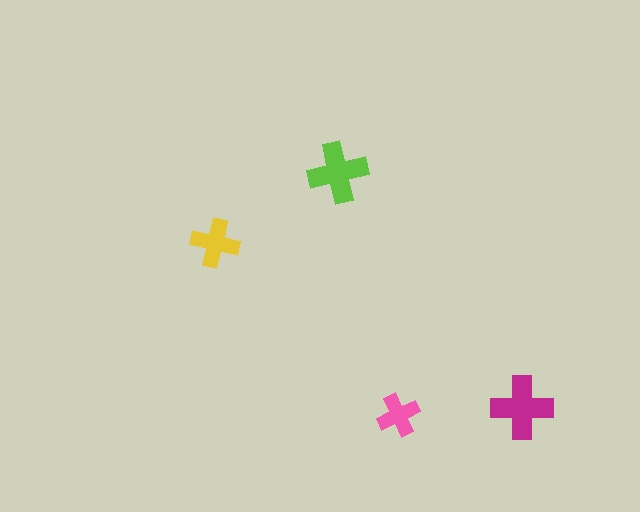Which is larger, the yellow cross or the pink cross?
The yellow one.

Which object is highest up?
The lime cross is topmost.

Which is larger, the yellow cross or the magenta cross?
The magenta one.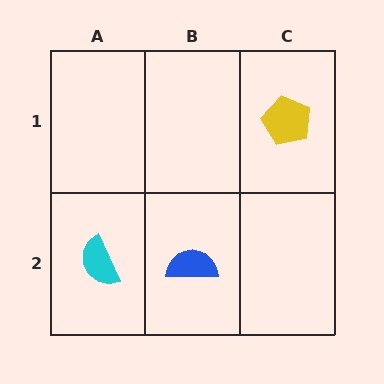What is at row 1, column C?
A yellow pentagon.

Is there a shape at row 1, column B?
No, that cell is empty.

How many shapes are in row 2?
2 shapes.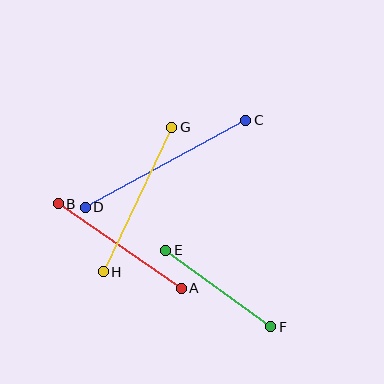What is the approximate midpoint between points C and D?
The midpoint is at approximately (166, 164) pixels.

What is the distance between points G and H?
The distance is approximately 160 pixels.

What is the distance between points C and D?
The distance is approximately 183 pixels.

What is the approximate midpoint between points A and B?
The midpoint is at approximately (120, 246) pixels.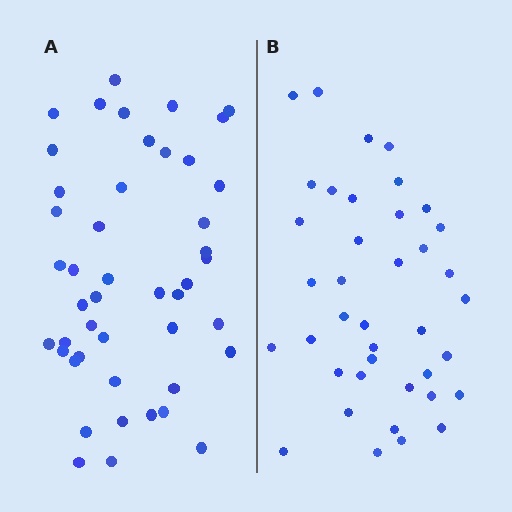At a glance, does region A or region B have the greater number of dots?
Region A (the left region) has more dots.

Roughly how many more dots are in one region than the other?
Region A has roughly 8 or so more dots than region B.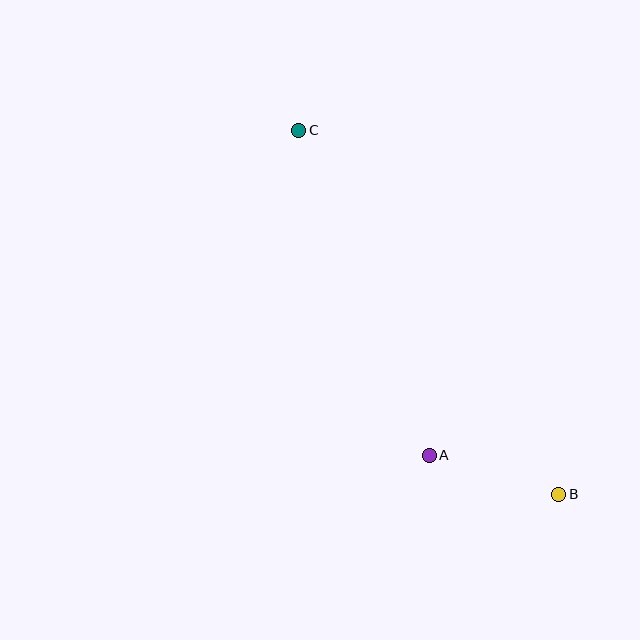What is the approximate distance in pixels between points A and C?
The distance between A and C is approximately 350 pixels.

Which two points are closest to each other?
Points A and B are closest to each other.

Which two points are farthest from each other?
Points B and C are farthest from each other.